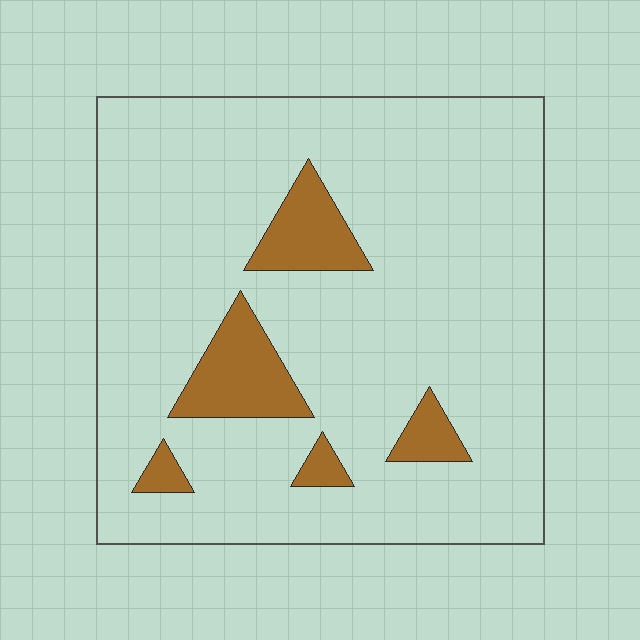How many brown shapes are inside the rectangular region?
5.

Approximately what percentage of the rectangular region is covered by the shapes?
Approximately 10%.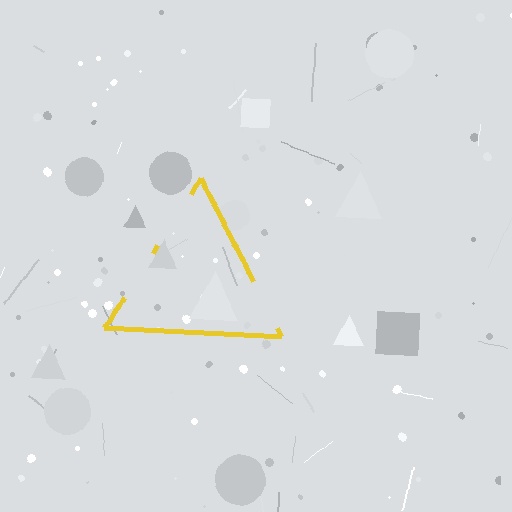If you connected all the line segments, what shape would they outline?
They would outline a triangle.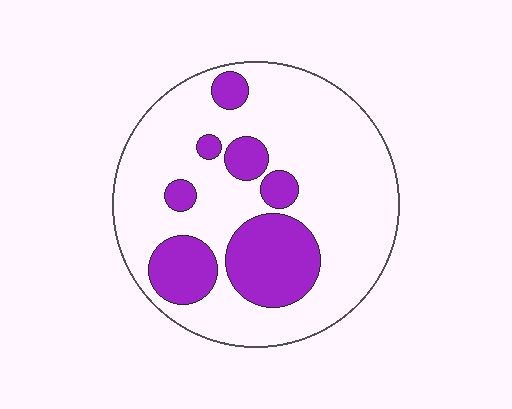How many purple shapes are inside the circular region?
7.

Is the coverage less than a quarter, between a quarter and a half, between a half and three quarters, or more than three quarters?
Between a quarter and a half.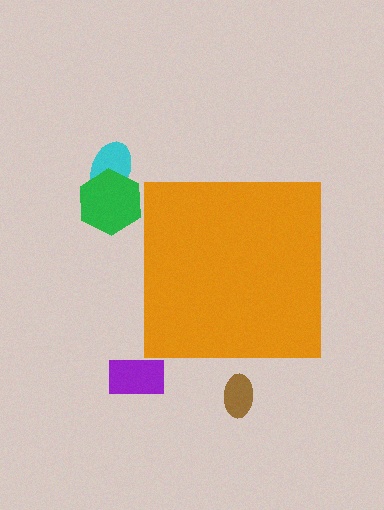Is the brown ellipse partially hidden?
No, the brown ellipse is fully visible.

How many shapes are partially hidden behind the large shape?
0 shapes are partially hidden.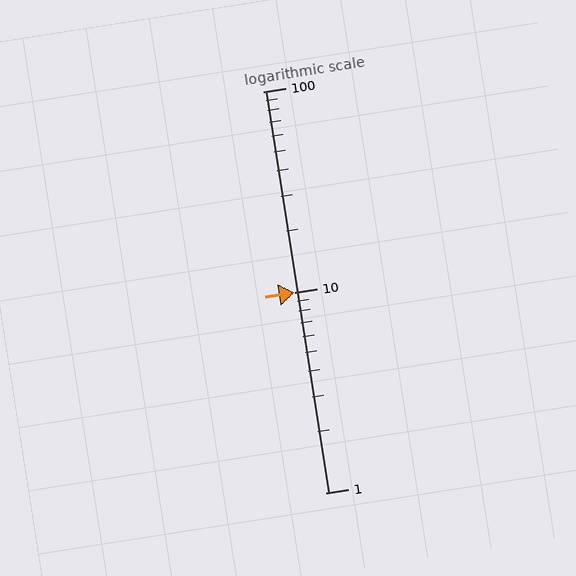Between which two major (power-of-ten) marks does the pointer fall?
The pointer is between 10 and 100.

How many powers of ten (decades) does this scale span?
The scale spans 2 decades, from 1 to 100.